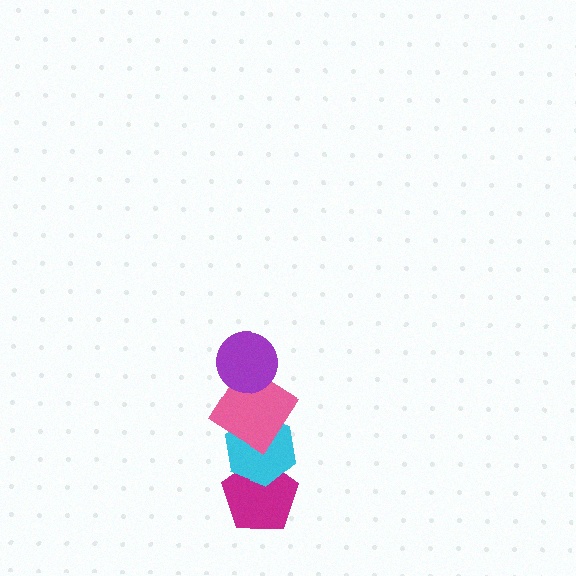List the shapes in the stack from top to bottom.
From top to bottom: the purple circle, the pink diamond, the cyan hexagon, the magenta pentagon.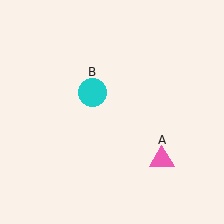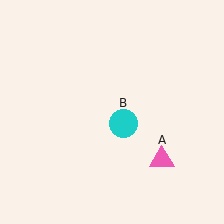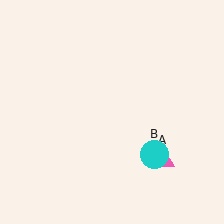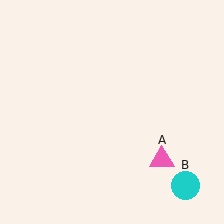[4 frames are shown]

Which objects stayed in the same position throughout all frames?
Pink triangle (object A) remained stationary.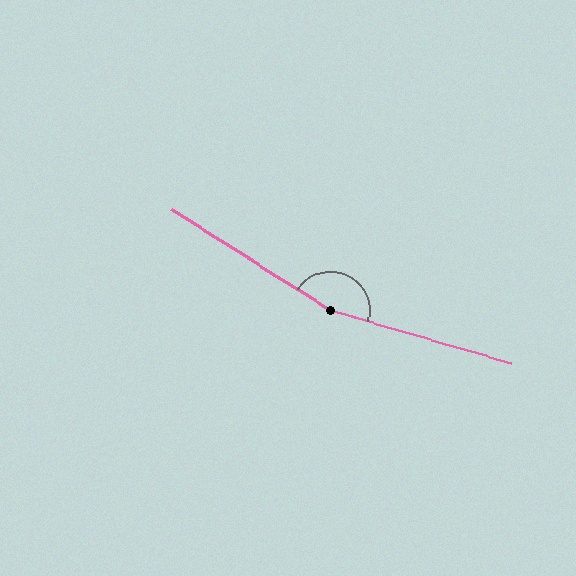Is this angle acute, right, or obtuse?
It is obtuse.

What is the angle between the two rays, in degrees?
Approximately 164 degrees.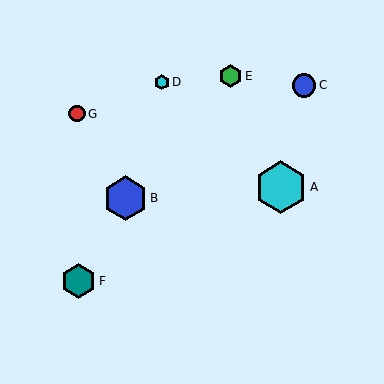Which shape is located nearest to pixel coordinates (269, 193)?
The cyan hexagon (labeled A) at (281, 187) is nearest to that location.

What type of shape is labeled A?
Shape A is a cyan hexagon.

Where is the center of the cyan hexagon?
The center of the cyan hexagon is at (162, 82).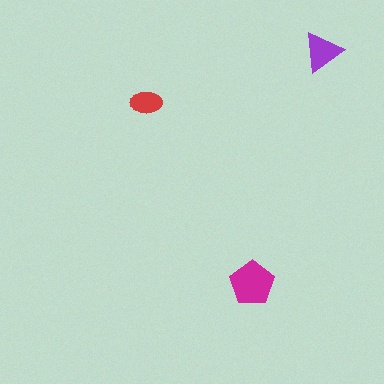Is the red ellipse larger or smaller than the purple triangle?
Smaller.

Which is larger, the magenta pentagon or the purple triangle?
The magenta pentagon.